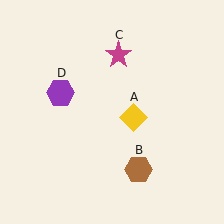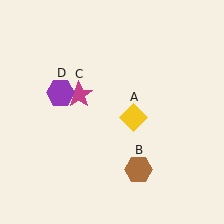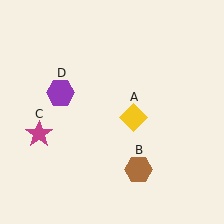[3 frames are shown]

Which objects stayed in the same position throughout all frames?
Yellow diamond (object A) and brown hexagon (object B) and purple hexagon (object D) remained stationary.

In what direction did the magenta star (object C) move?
The magenta star (object C) moved down and to the left.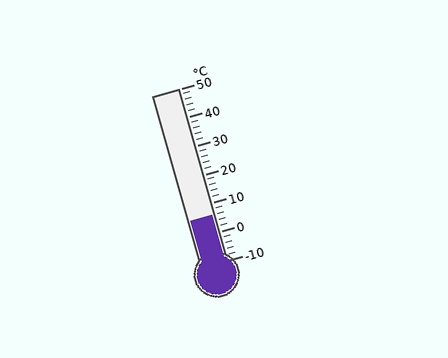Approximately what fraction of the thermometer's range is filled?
The thermometer is filled to approximately 25% of its range.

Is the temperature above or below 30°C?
The temperature is below 30°C.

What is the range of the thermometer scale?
The thermometer scale ranges from -10°C to 50°C.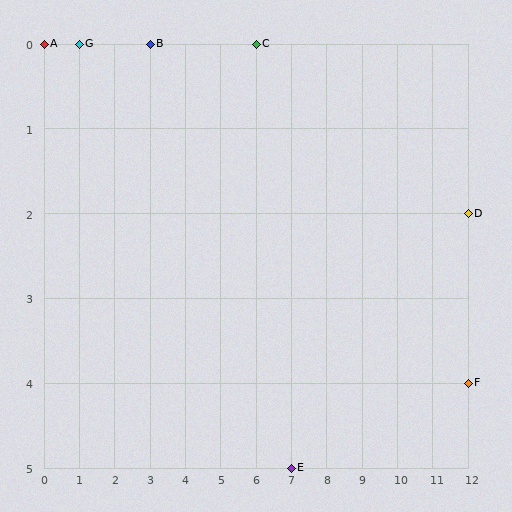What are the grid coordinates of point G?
Point G is at grid coordinates (1, 0).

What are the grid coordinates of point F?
Point F is at grid coordinates (12, 4).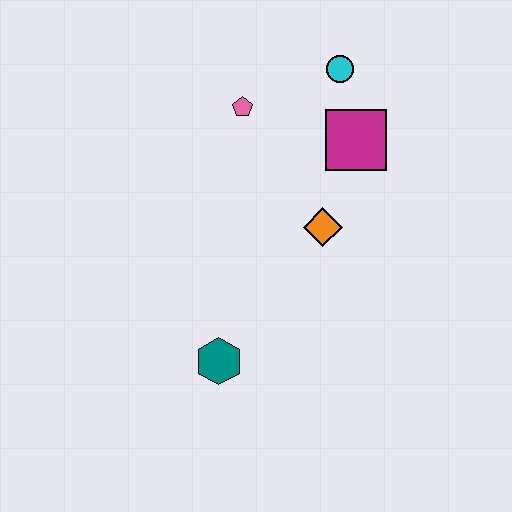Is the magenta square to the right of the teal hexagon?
Yes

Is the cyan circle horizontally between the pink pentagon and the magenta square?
Yes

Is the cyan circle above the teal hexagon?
Yes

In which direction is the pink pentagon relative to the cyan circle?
The pink pentagon is to the left of the cyan circle.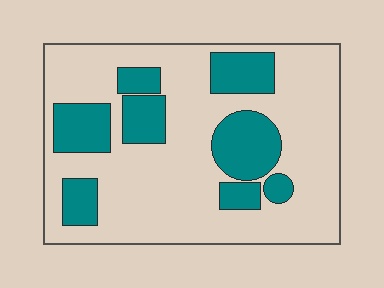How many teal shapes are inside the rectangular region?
8.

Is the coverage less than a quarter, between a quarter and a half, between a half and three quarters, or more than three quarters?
Between a quarter and a half.